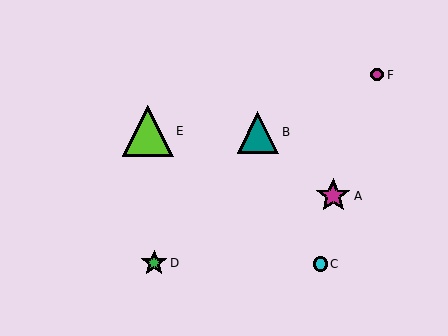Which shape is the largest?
The lime triangle (labeled E) is the largest.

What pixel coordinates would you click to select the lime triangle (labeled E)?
Click at (148, 131) to select the lime triangle E.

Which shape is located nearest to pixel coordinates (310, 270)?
The cyan circle (labeled C) at (320, 264) is nearest to that location.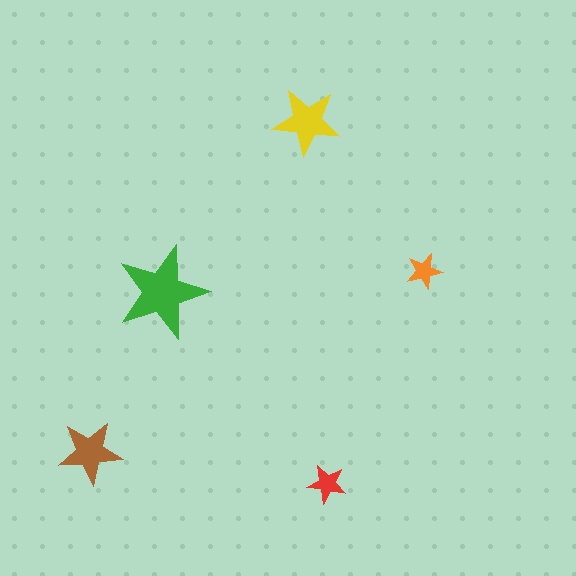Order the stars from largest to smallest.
the green one, the yellow one, the brown one, the red one, the orange one.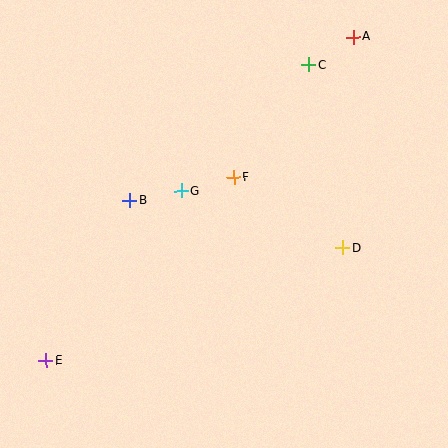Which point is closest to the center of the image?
Point F at (234, 177) is closest to the center.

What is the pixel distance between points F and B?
The distance between F and B is 107 pixels.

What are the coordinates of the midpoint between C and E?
The midpoint between C and E is at (177, 213).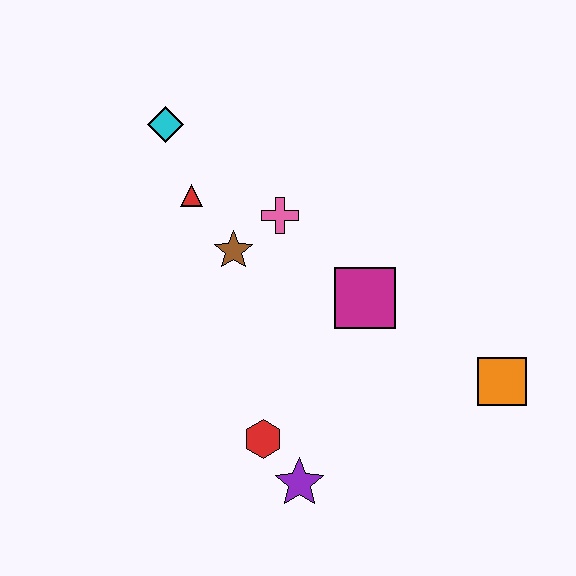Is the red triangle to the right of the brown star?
No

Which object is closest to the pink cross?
The brown star is closest to the pink cross.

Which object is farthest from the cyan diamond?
The orange square is farthest from the cyan diamond.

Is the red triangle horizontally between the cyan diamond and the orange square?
Yes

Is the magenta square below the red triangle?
Yes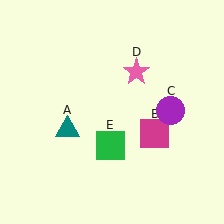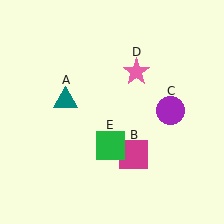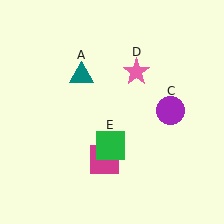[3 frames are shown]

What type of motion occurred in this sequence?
The teal triangle (object A), magenta square (object B) rotated clockwise around the center of the scene.